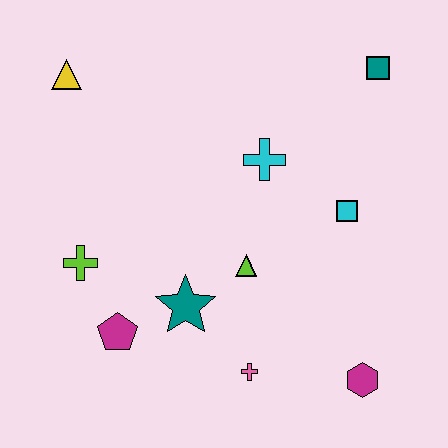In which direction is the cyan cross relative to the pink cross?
The cyan cross is above the pink cross.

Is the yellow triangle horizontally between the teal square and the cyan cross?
No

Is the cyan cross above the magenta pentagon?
Yes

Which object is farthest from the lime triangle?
The yellow triangle is farthest from the lime triangle.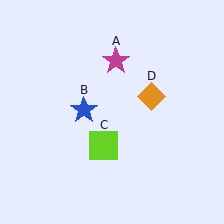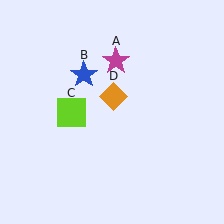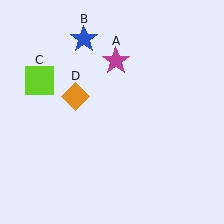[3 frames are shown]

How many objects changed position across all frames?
3 objects changed position: blue star (object B), lime square (object C), orange diamond (object D).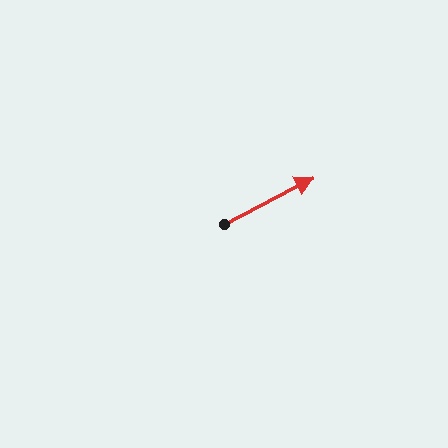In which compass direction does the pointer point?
Northeast.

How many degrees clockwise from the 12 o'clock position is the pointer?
Approximately 62 degrees.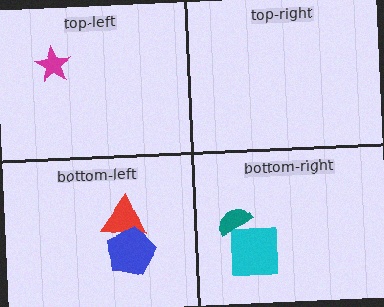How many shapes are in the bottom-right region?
2.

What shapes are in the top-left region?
The magenta star.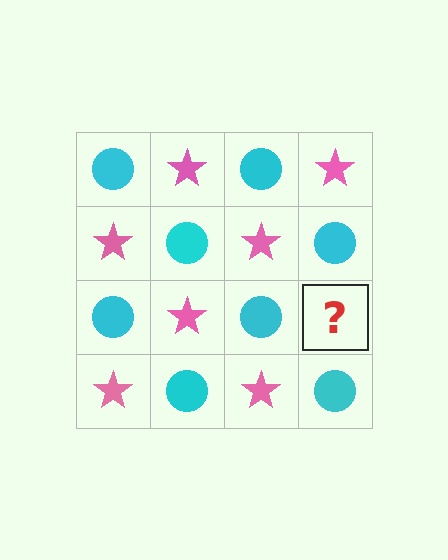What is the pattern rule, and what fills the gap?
The rule is that it alternates cyan circle and pink star in a checkerboard pattern. The gap should be filled with a pink star.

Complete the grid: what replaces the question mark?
The question mark should be replaced with a pink star.